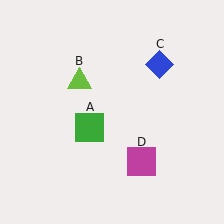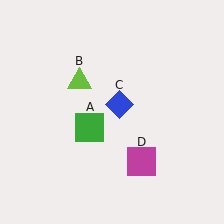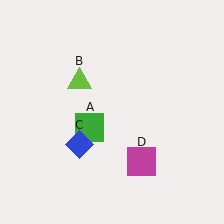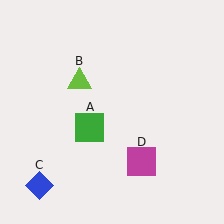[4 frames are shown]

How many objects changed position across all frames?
1 object changed position: blue diamond (object C).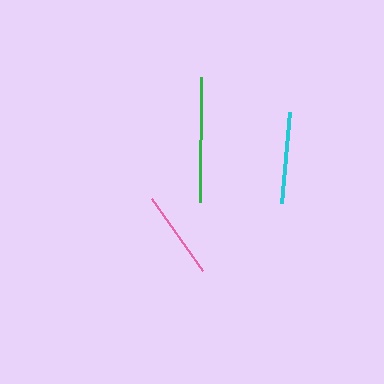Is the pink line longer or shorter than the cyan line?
The cyan line is longer than the pink line.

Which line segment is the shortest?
The pink line is the shortest at approximately 88 pixels.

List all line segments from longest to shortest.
From longest to shortest: green, cyan, pink.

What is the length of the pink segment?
The pink segment is approximately 88 pixels long.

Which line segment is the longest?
The green line is the longest at approximately 125 pixels.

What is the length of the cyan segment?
The cyan segment is approximately 91 pixels long.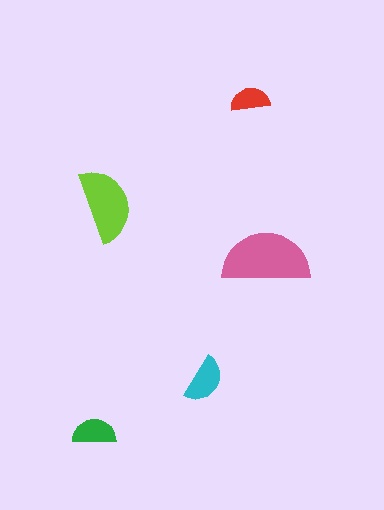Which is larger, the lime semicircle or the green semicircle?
The lime one.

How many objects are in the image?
There are 5 objects in the image.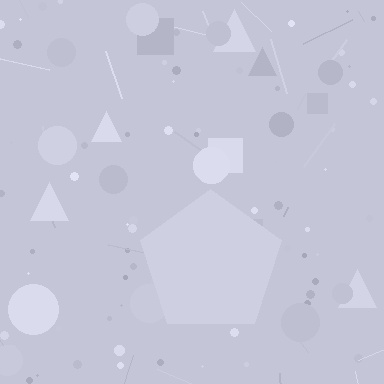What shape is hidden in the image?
A pentagon is hidden in the image.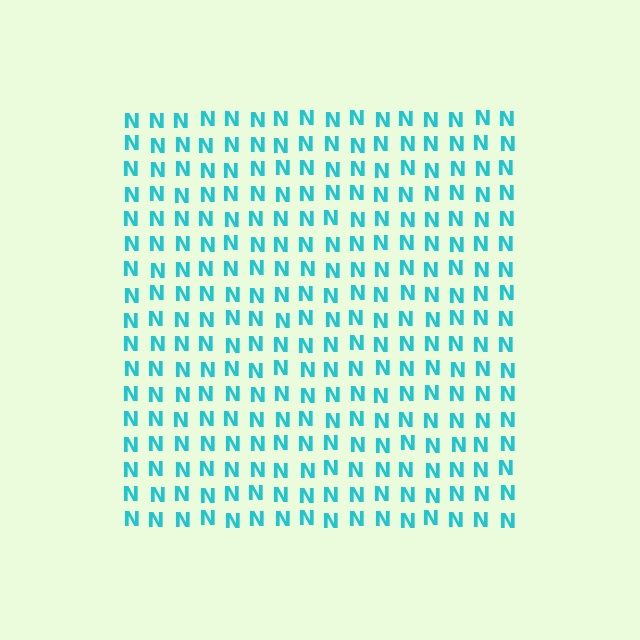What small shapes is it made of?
It is made of small letter N's.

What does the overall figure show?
The overall figure shows a square.